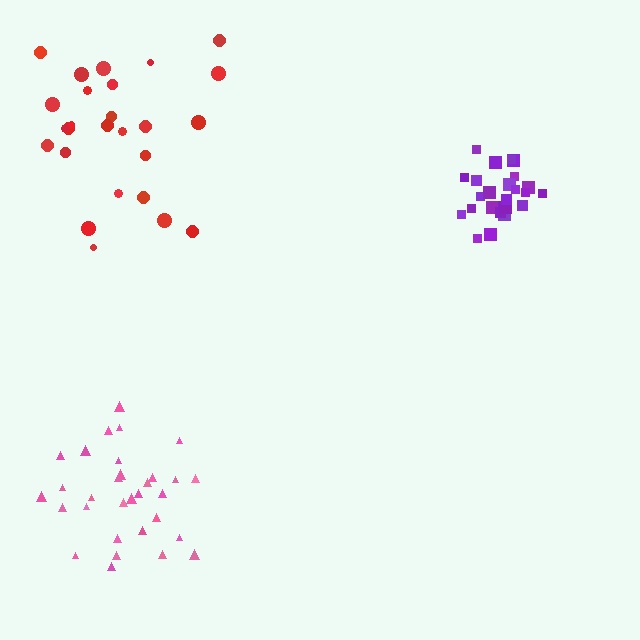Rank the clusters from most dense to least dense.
purple, pink, red.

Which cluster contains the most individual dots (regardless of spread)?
Pink (31).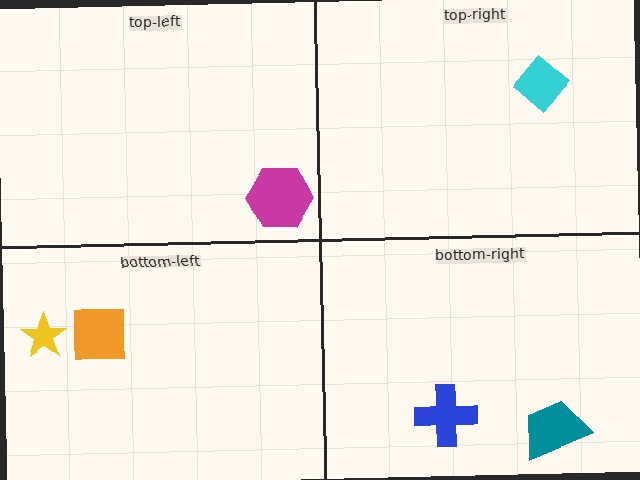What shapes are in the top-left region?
The magenta hexagon.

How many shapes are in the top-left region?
1.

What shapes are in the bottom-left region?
The orange square, the yellow star.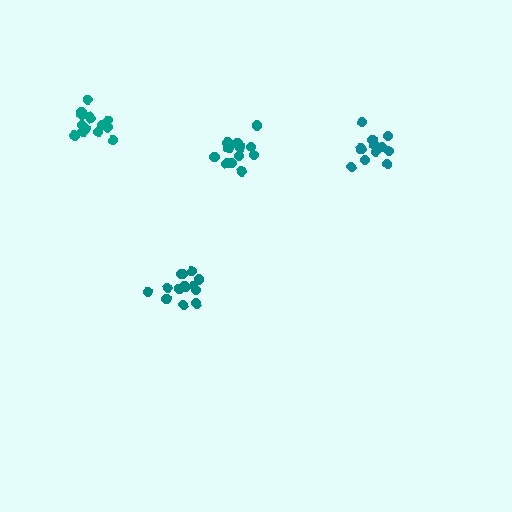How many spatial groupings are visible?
There are 4 spatial groupings.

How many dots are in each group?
Group 1: 13 dots, Group 2: 13 dots, Group 3: 11 dots, Group 4: 14 dots (51 total).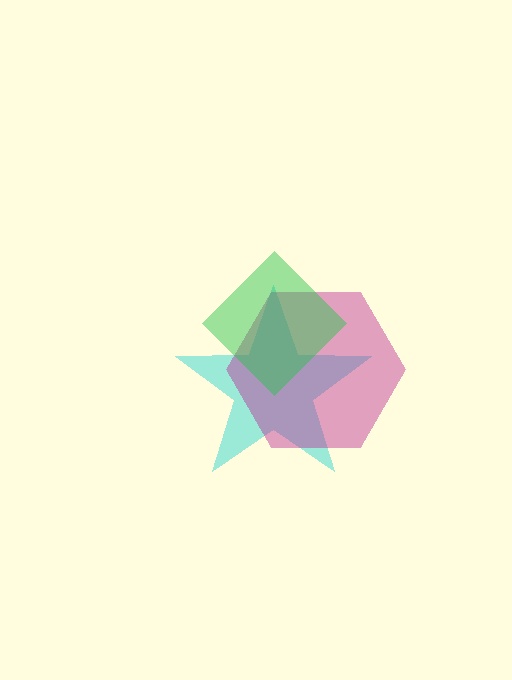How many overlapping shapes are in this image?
There are 3 overlapping shapes in the image.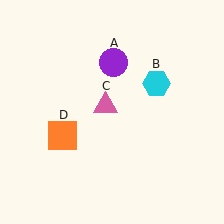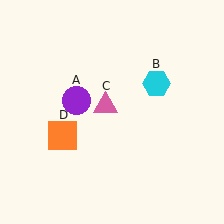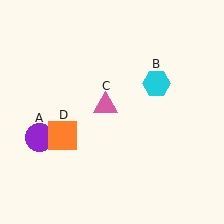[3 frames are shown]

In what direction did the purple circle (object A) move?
The purple circle (object A) moved down and to the left.